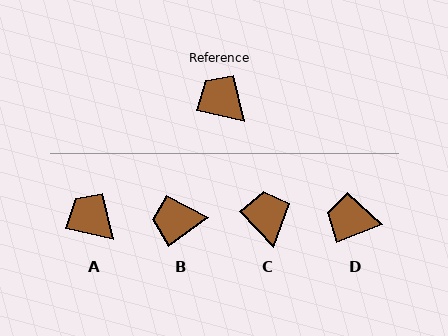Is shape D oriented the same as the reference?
No, it is off by about 34 degrees.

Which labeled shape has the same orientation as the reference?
A.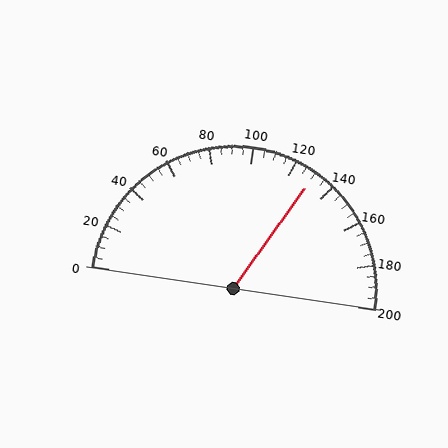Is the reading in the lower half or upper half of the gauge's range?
The reading is in the upper half of the range (0 to 200).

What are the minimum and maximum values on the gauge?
The gauge ranges from 0 to 200.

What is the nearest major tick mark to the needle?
The nearest major tick mark is 120.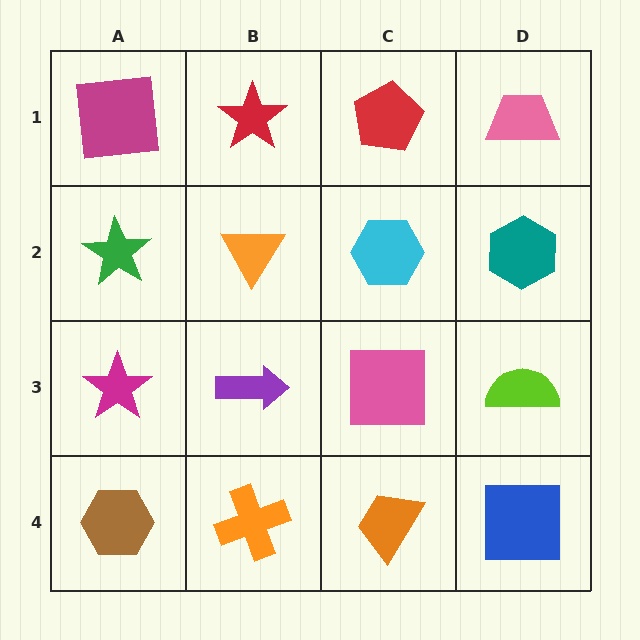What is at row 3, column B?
A purple arrow.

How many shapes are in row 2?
4 shapes.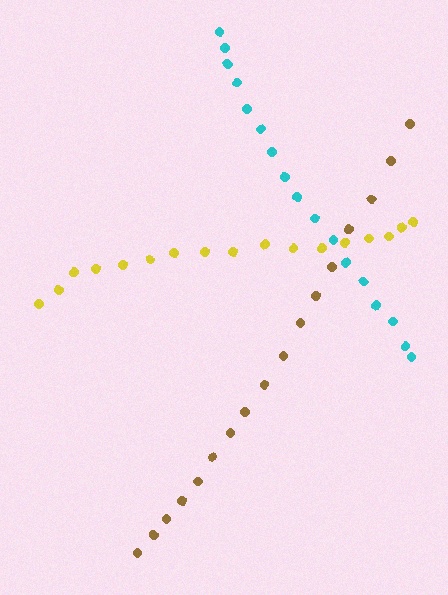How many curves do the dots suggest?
There are 3 distinct paths.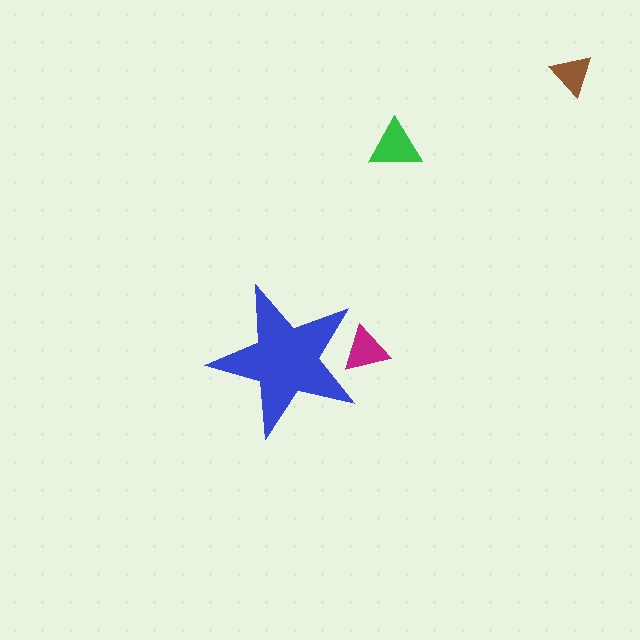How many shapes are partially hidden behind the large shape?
1 shape is partially hidden.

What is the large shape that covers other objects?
A blue star.